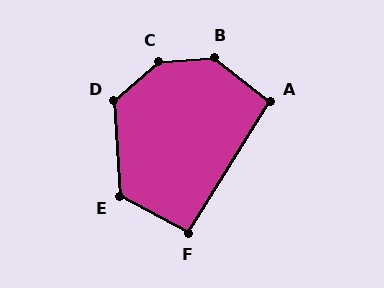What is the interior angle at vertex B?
Approximately 138 degrees (obtuse).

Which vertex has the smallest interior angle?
F, at approximately 94 degrees.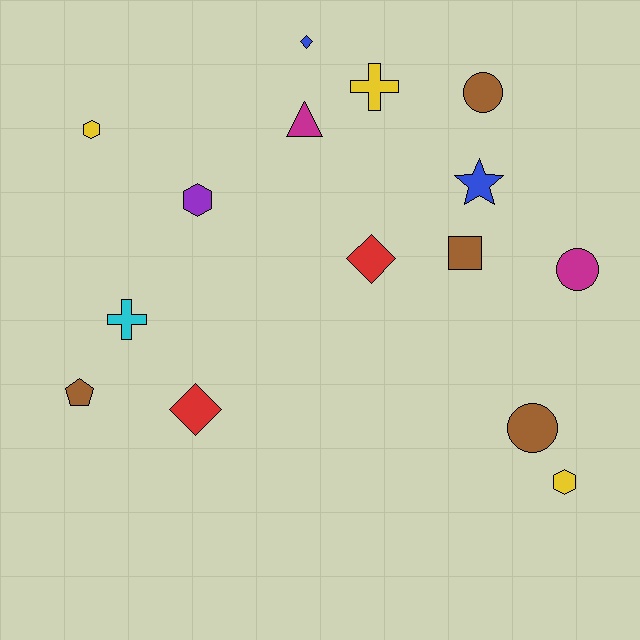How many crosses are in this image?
There are 2 crosses.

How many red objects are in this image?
There are 2 red objects.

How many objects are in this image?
There are 15 objects.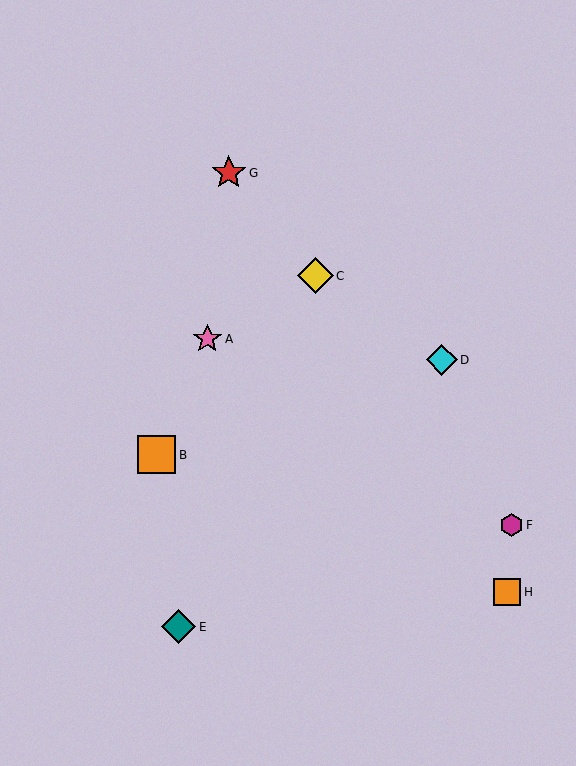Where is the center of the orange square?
The center of the orange square is at (157, 455).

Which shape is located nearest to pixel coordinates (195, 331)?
The pink star (labeled A) at (207, 339) is nearest to that location.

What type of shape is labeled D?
Shape D is a cyan diamond.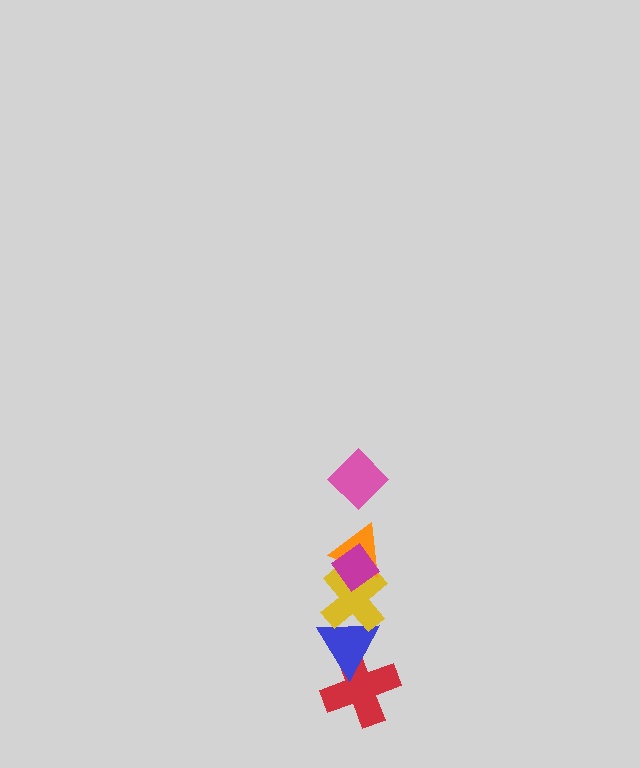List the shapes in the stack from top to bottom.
From top to bottom: the pink diamond, the magenta diamond, the orange triangle, the yellow cross, the blue triangle, the red cross.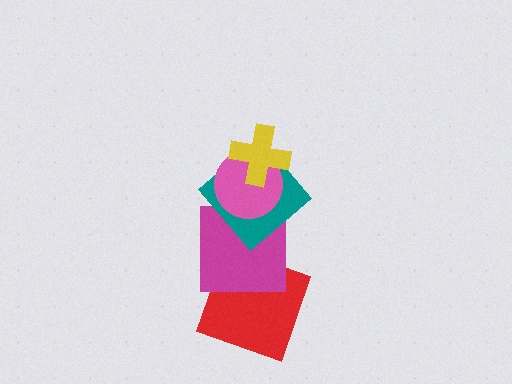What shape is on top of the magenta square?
The teal diamond is on top of the magenta square.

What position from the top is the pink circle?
The pink circle is 2nd from the top.